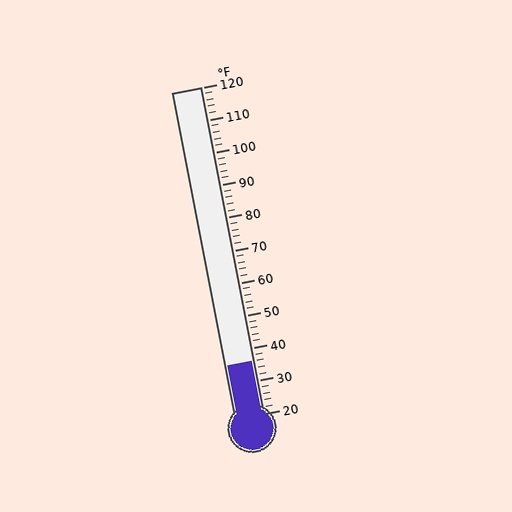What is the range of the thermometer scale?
The thermometer scale ranges from 20°F to 120°F.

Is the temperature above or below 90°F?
The temperature is below 90°F.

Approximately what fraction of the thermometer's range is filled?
The thermometer is filled to approximately 15% of its range.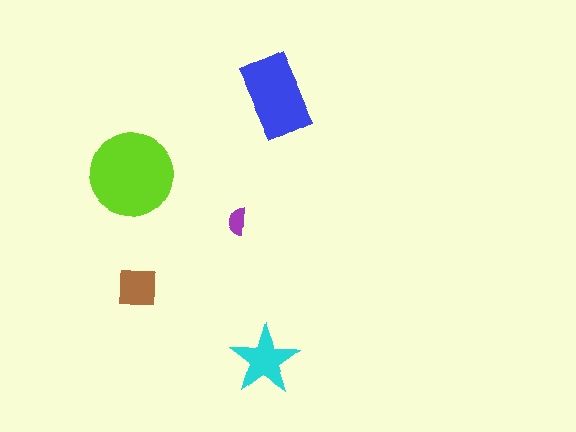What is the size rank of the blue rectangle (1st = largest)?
2nd.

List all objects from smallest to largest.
The purple semicircle, the brown square, the cyan star, the blue rectangle, the lime circle.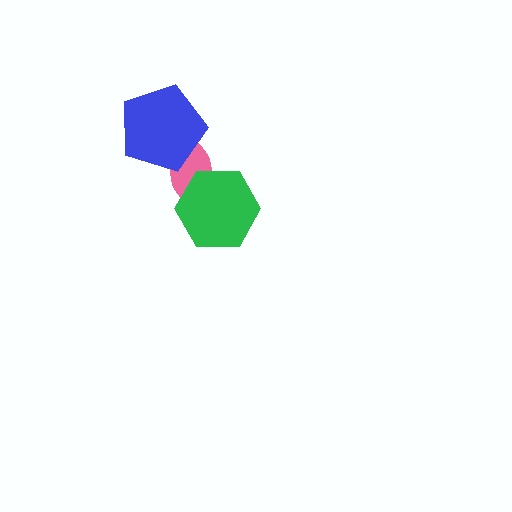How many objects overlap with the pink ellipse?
2 objects overlap with the pink ellipse.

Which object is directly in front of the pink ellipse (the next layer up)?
The blue pentagon is directly in front of the pink ellipse.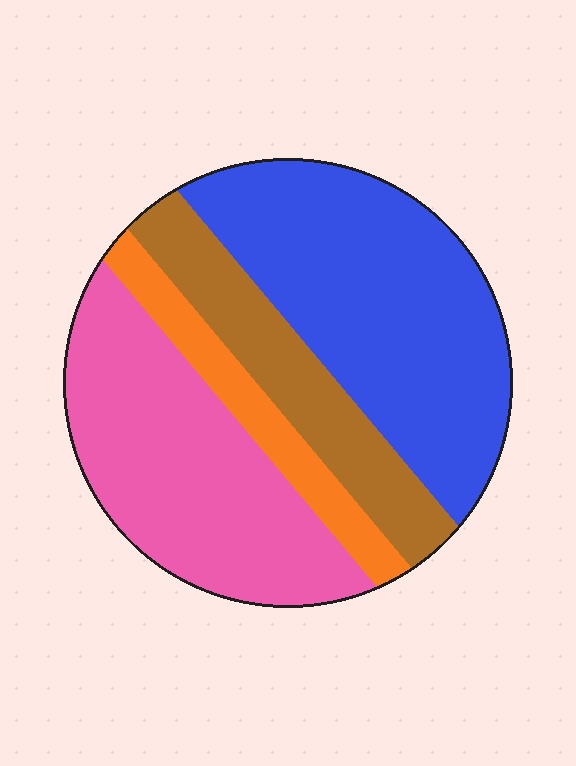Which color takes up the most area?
Blue, at roughly 40%.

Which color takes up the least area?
Orange, at roughly 10%.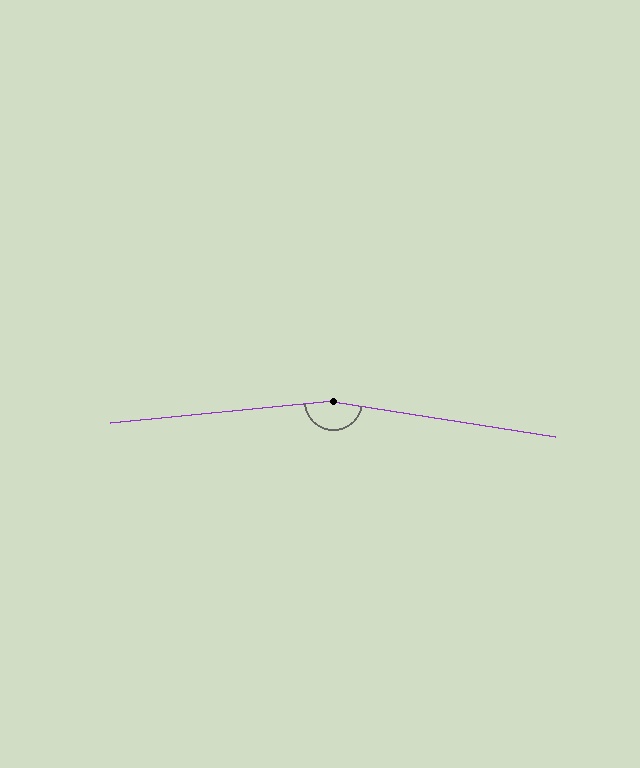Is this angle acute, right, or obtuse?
It is obtuse.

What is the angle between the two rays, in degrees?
Approximately 165 degrees.